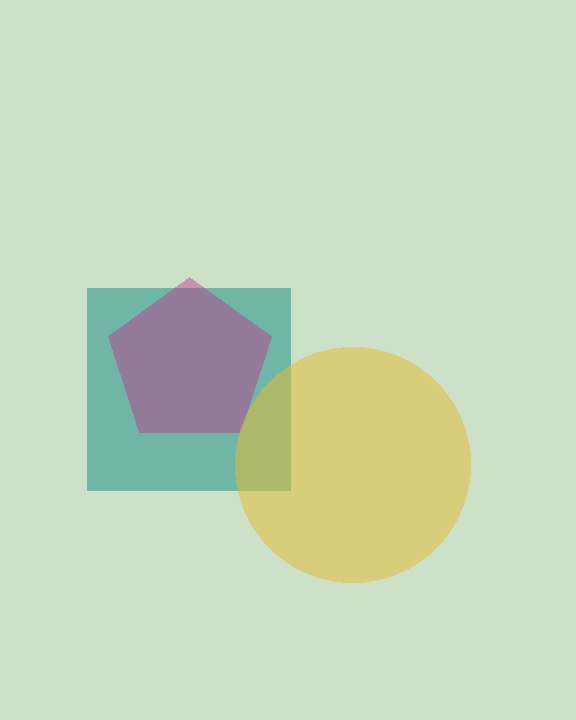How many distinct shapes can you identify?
There are 3 distinct shapes: a teal square, a magenta pentagon, a yellow circle.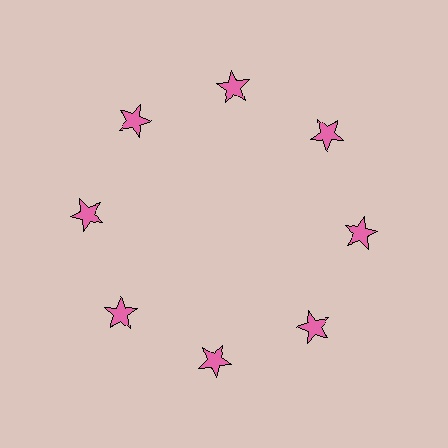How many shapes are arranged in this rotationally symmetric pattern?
There are 8 shapes, arranged in 8 groups of 1.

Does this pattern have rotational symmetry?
Yes, this pattern has 8-fold rotational symmetry. It looks the same after rotating 45 degrees around the center.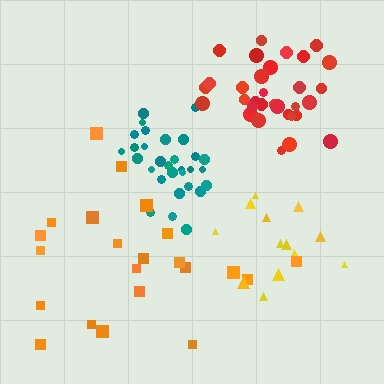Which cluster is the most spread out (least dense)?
Orange.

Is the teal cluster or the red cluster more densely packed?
Teal.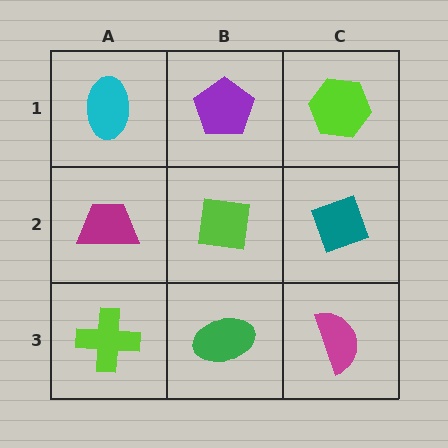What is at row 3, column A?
A lime cross.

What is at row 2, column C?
A teal diamond.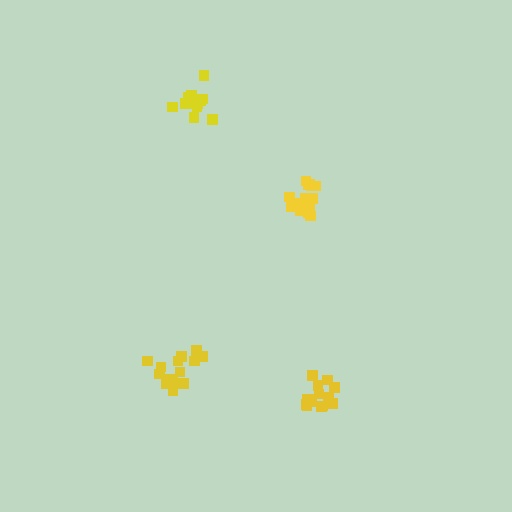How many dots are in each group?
Group 1: 14 dots, Group 2: 14 dots, Group 3: 17 dots, Group 4: 16 dots (61 total).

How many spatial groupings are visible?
There are 4 spatial groupings.